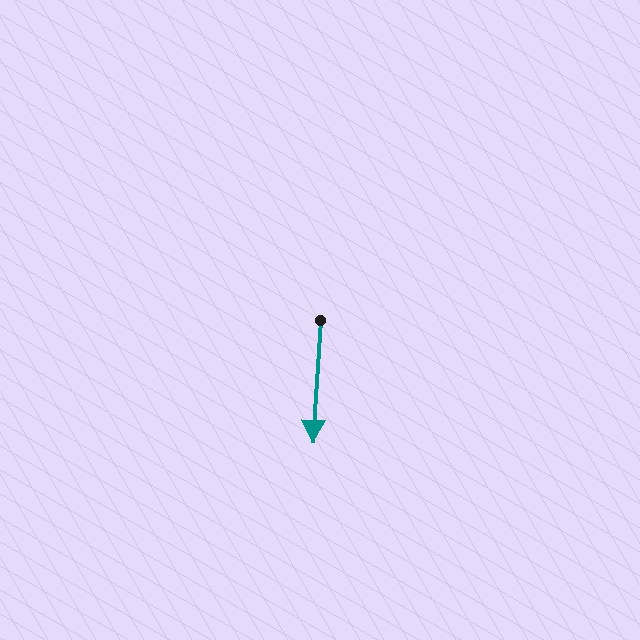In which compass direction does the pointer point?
South.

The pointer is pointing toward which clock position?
Roughly 6 o'clock.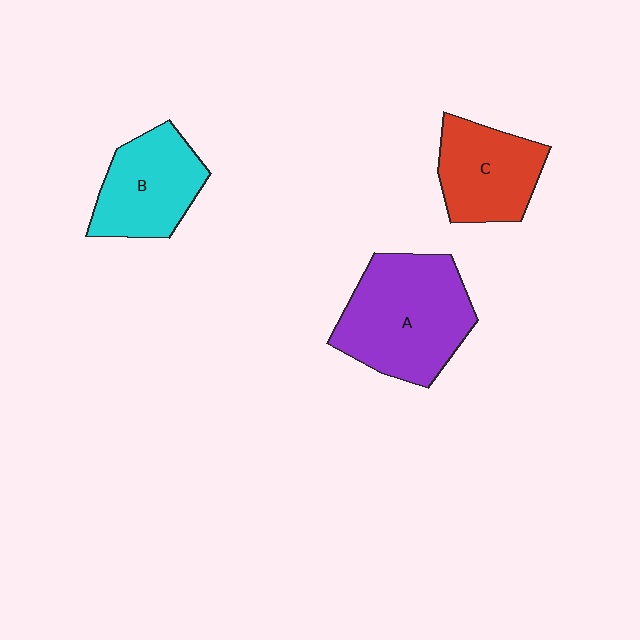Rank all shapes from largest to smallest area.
From largest to smallest: A (purple), B (cyan), C (red).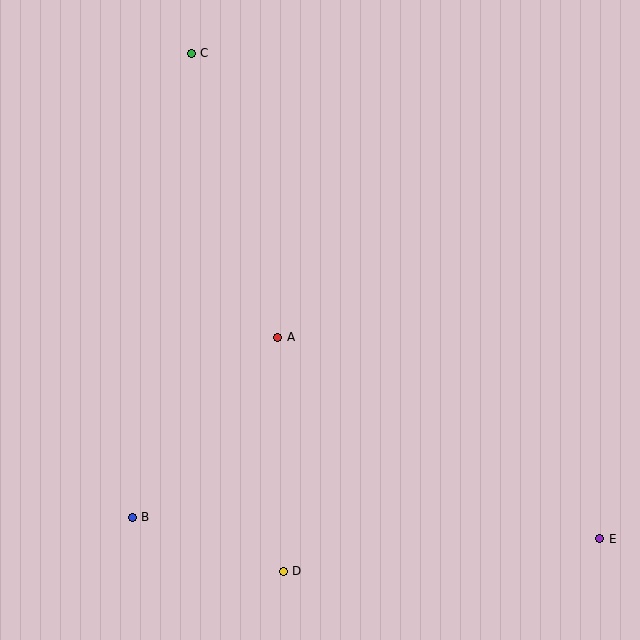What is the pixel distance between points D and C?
The distance between D and C is 526 pixels.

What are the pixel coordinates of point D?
Point D is at (283, 571).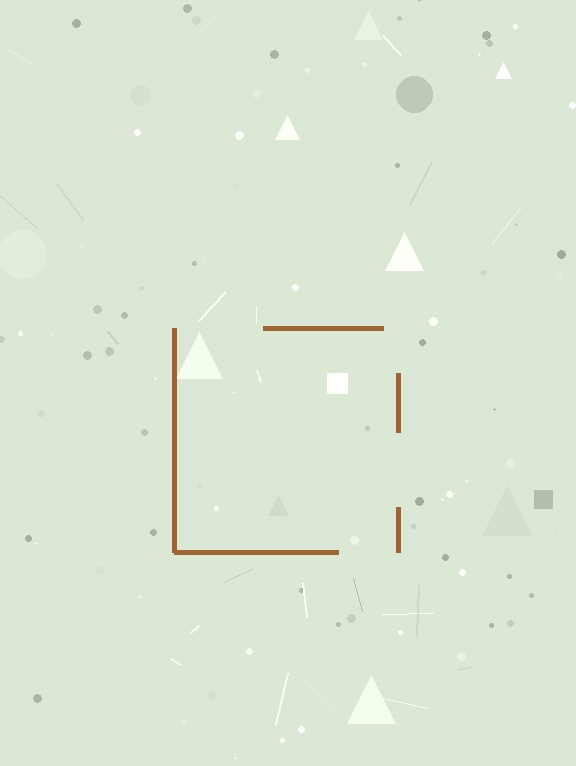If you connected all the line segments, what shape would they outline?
They would outline a square.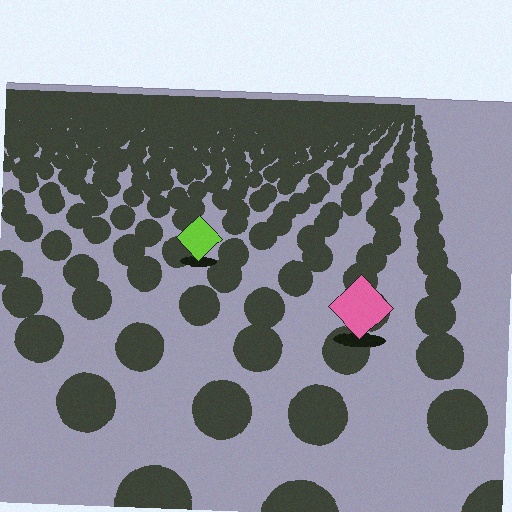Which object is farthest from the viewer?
The lime diamond is farthest from the viewer. It appears smaller and the ground texture around it is denser.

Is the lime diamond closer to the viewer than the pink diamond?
No. The pink diamond is closer — you can tell from the texture gradient: the ground texture is coarser near it.